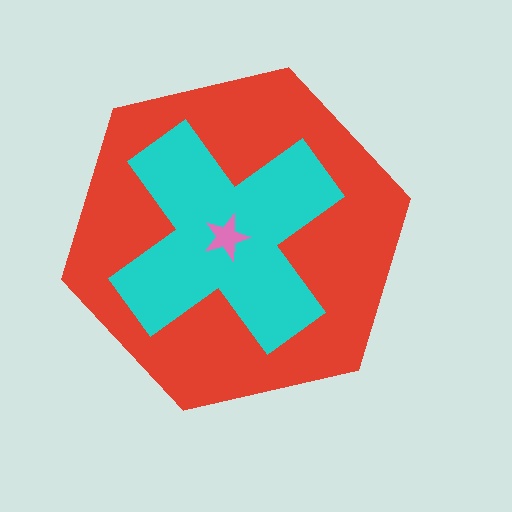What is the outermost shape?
The red hexagon.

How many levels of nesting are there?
3.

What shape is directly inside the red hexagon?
The cyan cross.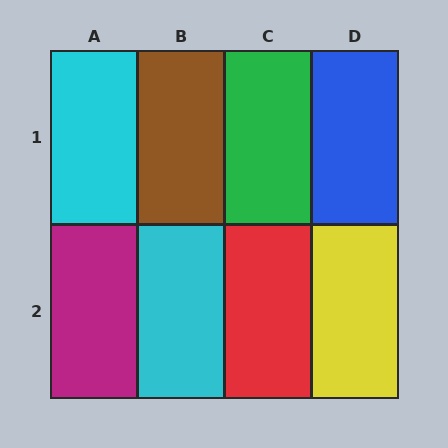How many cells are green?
1 cell is green.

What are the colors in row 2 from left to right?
Magenta, cyan, red, yellow.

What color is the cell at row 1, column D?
Blue.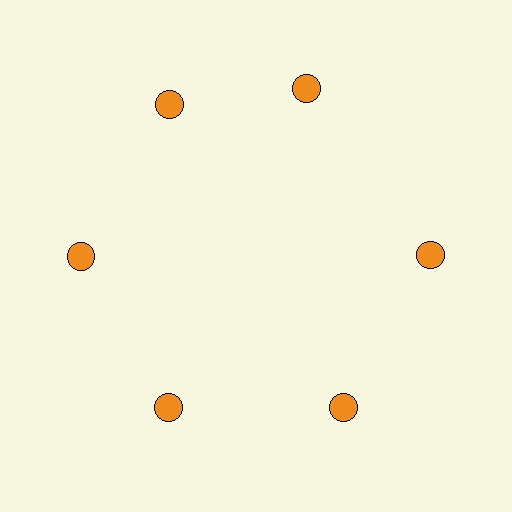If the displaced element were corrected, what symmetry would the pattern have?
It would have 6-fold rotational symmetry — the pattern would map onto itself every 60 degrees.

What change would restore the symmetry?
The symmetry would be restored by rotating it back into even spacing with its neighbors so that all 6 circles sit at equal angles and equal distance from the center.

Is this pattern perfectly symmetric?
No. The 6 orange circles are arranged in a ring, but one element near the 1 o'clock position is rotated out of alignment along the ring, breaking the 6-fold rotational symmetry.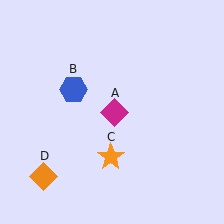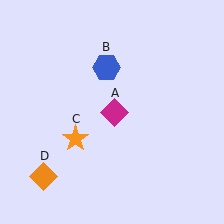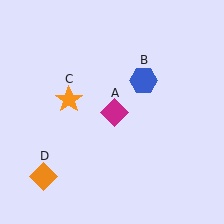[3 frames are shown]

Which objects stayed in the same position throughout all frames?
Magenta diamond (object A) and orange diamond (object D) remained stationary.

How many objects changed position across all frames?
2 objects changed position: blue hexagon (object B), orange star (object C).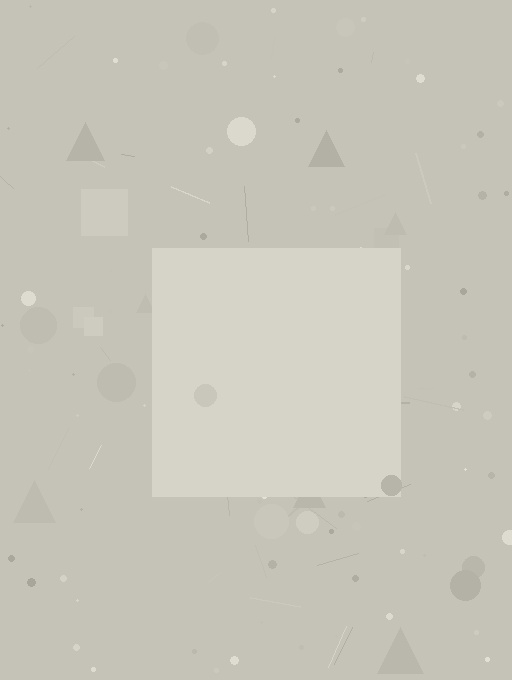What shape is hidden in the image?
A square is hidden in the image.